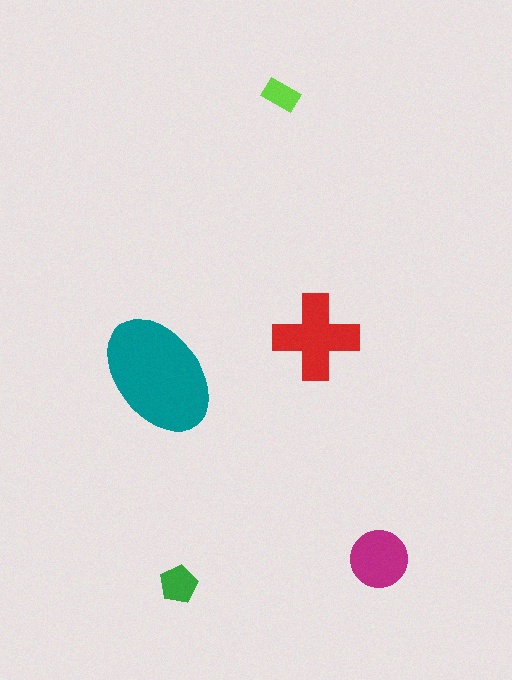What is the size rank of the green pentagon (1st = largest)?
4th.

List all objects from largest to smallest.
The teal ellipse, the red cross, the magenta circle, the green pentagon, the lime rectangle.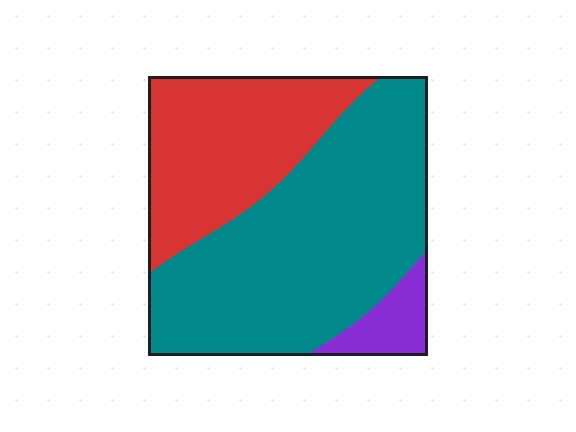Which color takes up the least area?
Purple, at roughly 5%.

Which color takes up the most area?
Teal, at roughly 60%.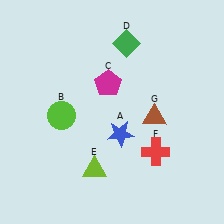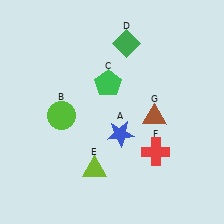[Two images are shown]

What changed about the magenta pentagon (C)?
In Image 1, C is magenta. In Image 2, it changed to green.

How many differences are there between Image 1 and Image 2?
There is 1 difference between the two images.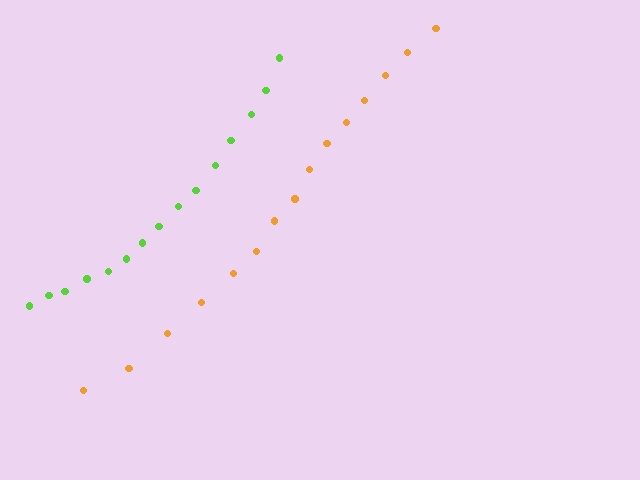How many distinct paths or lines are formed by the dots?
There are 2 distinct paths.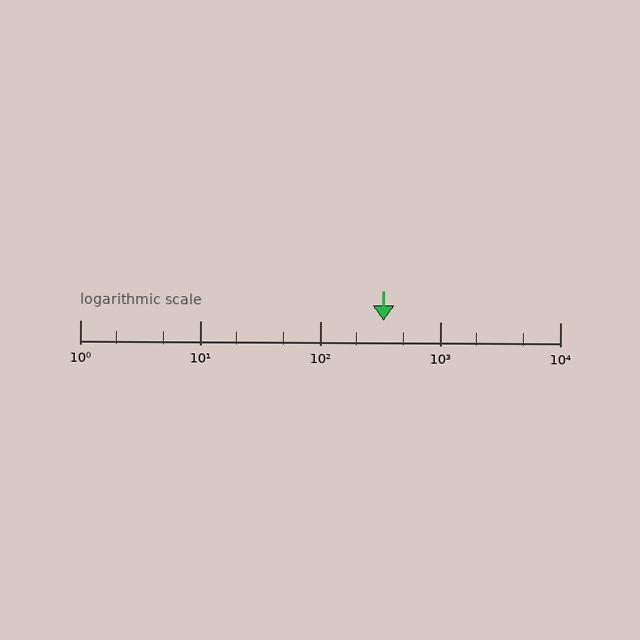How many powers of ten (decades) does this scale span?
The scale spans 4 decades, from 1 to 10000.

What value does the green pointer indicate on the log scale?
The pointer indicates approximately 340.